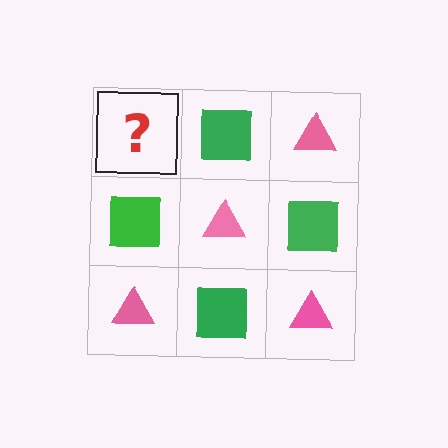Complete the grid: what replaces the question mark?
The question mark should be replaced with a pink triangle.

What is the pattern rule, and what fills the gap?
The rule is that it alternates pink triangle and green square in a checkerboard pattern. The gap should be filled with a pink triangle.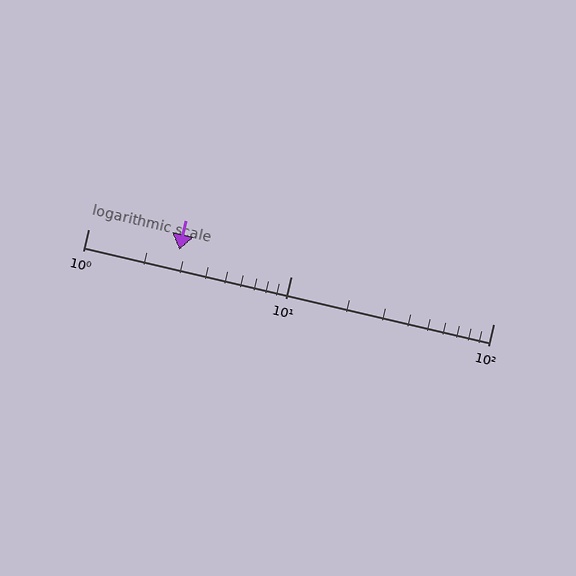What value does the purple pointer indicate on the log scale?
The pointer indicates approximately 2.8.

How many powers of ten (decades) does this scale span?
The scale spans 2 decades, from 1 to 100.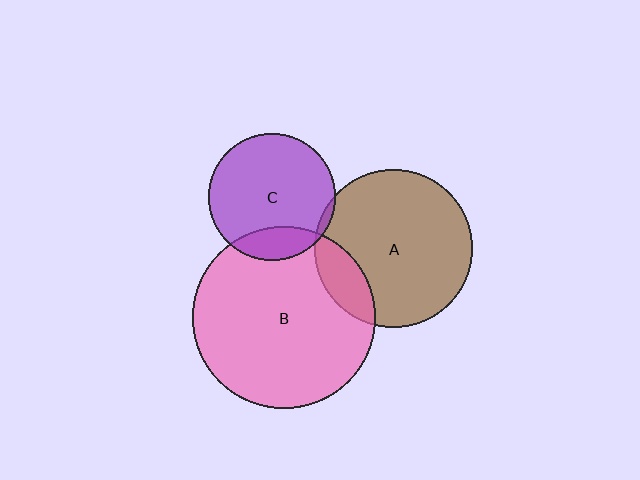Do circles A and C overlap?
Yes.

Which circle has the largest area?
Circle B (pink).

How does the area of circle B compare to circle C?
Approximately 2.1 times.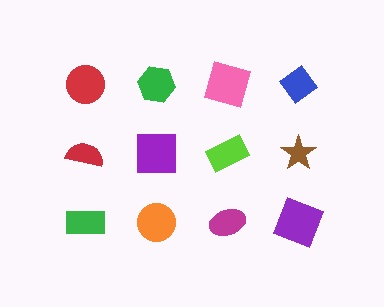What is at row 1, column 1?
A red circle.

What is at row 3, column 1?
A green rectangle.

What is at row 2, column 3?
A lime rectangle.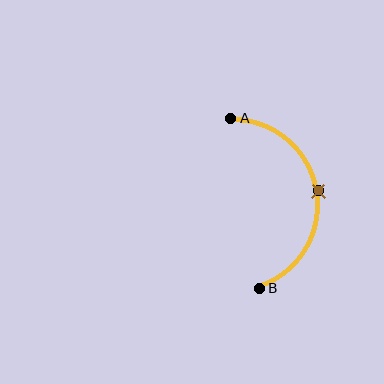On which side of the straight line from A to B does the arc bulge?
The arc bulges to the right of the straight line connecting A and B.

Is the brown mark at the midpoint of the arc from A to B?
Yes. The brown mark lies on the arc at equal arc-length from both A and B — it is the arc midpoint.